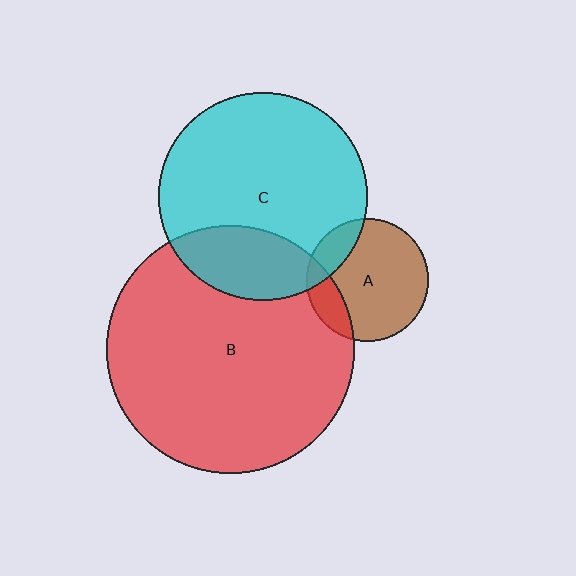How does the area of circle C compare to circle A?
Approximately 2.9 times.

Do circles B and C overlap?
Yes.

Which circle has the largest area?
Circle B (red).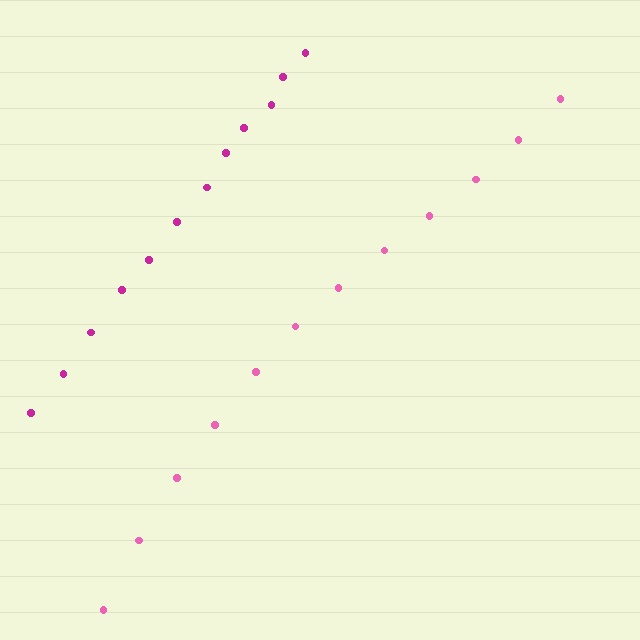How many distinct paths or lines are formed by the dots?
There are 2 distinct paths.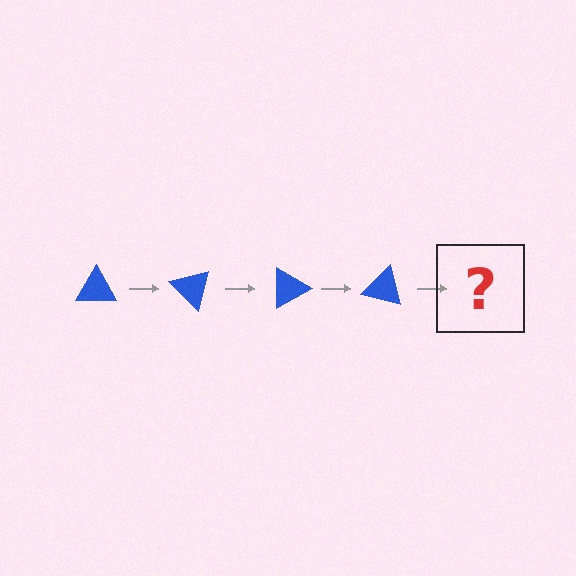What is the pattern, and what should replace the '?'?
The pattern is that the triangle rotates 45 degrees each step. The '?' should be a blue triangle rotated 180 degrees.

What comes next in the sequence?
The next element should be a blue triangle rotated 180 degrees.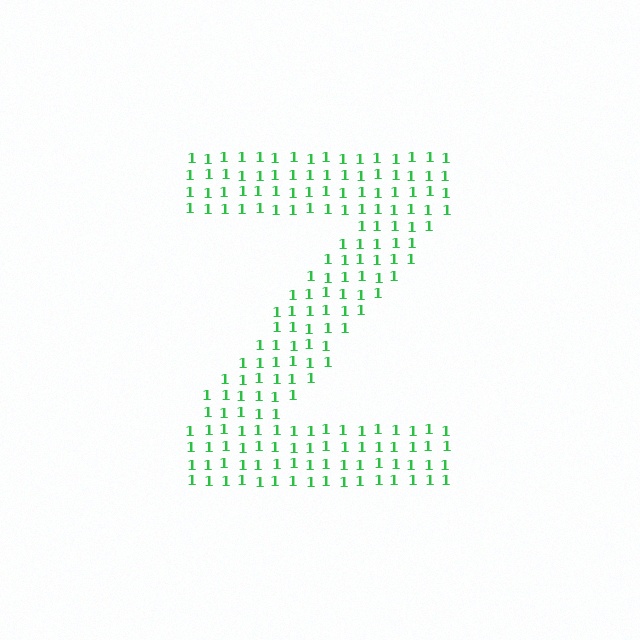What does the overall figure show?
The overall figure shows the letter Z.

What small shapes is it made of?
It is made of small digit 1's.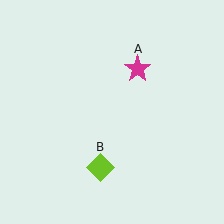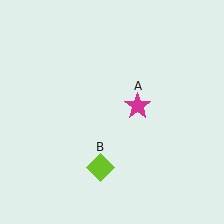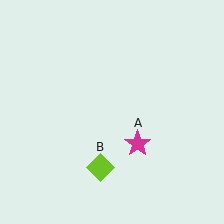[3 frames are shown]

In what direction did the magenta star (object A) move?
The magenta star (object A) moved down.